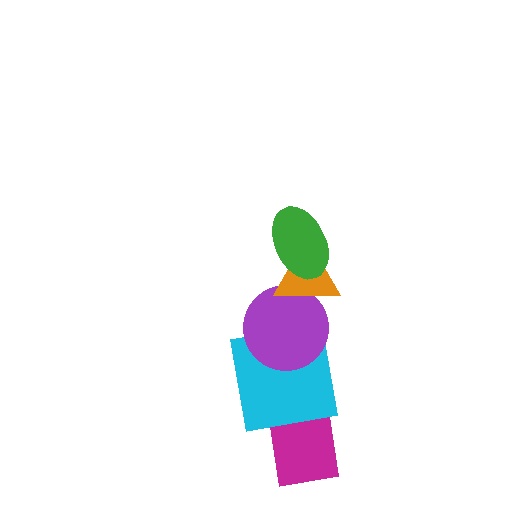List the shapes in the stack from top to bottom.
From top to bottom: the green ellipse, the orange triangle, the purple circle, the cyan square, the magenta rectangle.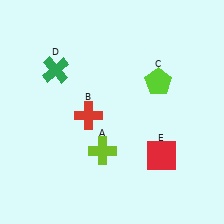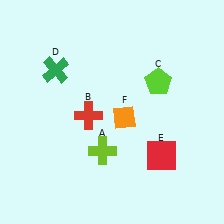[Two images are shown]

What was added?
An orange diamond (F) was added in Image 2.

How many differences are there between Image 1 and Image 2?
There is 1 difference between the two images.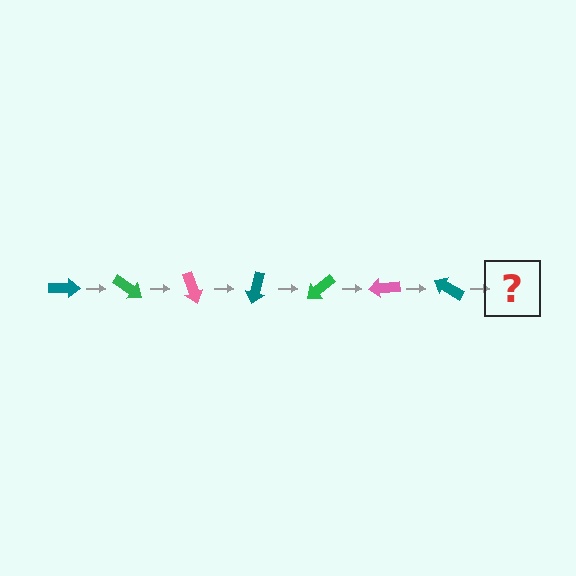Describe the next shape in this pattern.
It should be a green arrow, rotated 245 degrees from the start.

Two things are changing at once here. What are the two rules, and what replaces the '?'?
The two rules are that it rotates 35 degrees each step and the color cycles through teal, green, and pink. The '?' should be a green arrow, rotated 245 degrees from the start.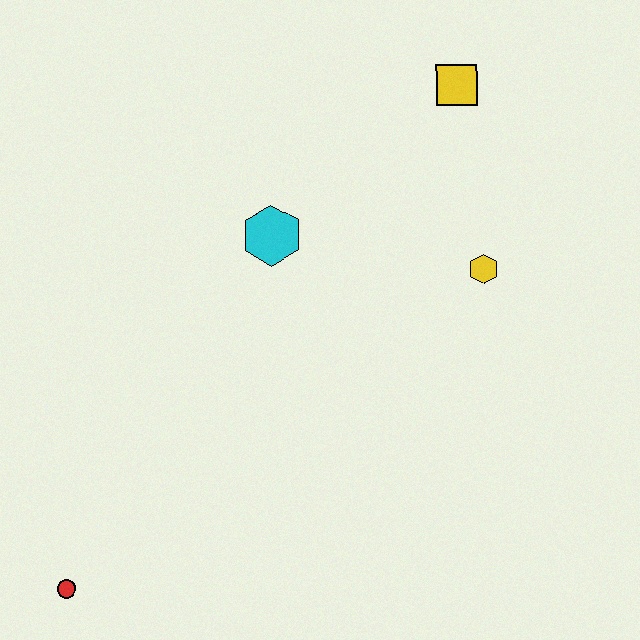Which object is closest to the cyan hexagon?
The yellow hexagon is closest to the cyan hexagon.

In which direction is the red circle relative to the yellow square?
The red circle is below the yellow square.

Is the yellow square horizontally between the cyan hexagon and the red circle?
No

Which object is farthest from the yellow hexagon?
The red circle is farthest from the yellow hexagon.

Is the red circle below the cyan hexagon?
Yes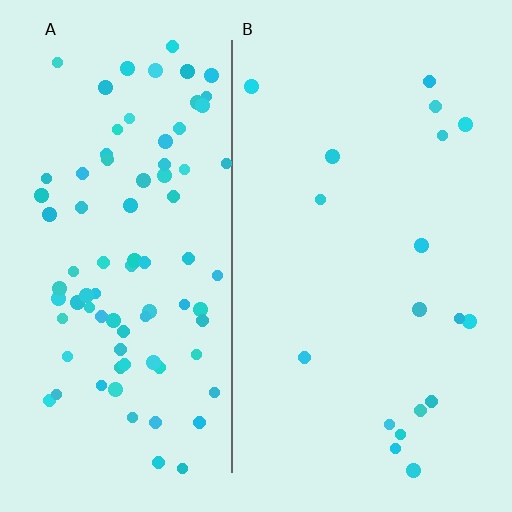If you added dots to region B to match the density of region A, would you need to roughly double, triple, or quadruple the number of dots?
Approximately quadruple.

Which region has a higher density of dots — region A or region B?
A (the left).